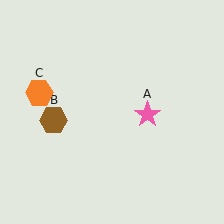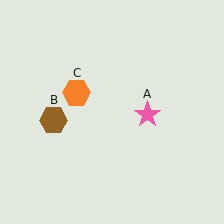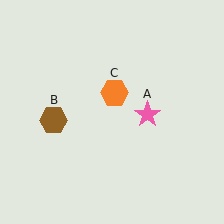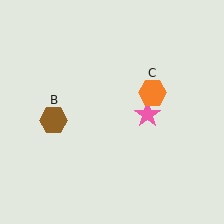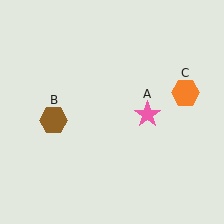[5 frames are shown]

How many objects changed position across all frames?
1 object changed position: orange hexagon (object C).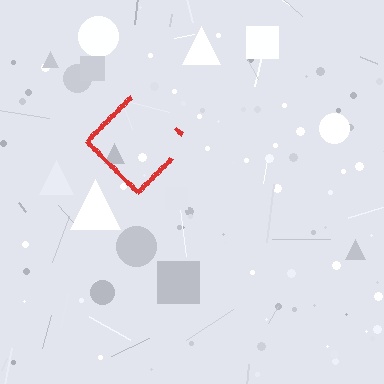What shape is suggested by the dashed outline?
The dashed outline suggests a diamond.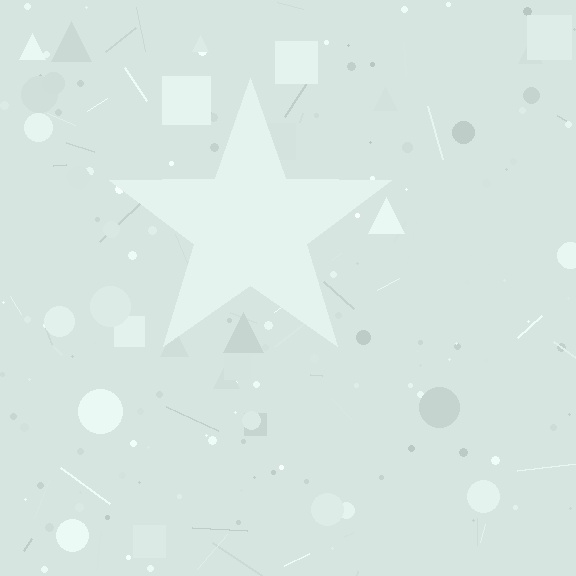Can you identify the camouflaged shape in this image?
The camouflaged shape is a star.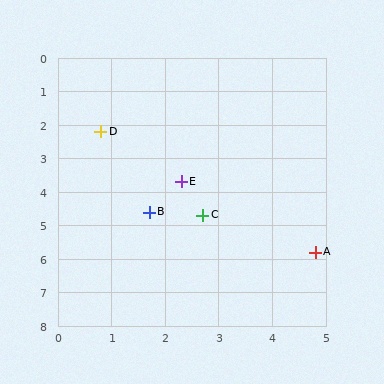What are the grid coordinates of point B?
Point B is at approximately (1.7, 4.6).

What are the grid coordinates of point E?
Point E is at approximately (2.3, 3.7).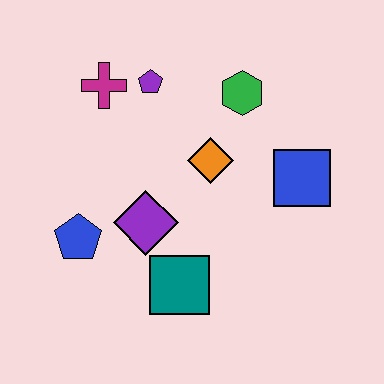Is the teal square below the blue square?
Yes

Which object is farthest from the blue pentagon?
The blue square is farthest from the blue pentagon.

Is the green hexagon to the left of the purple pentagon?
No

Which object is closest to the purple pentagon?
The magenta cross is closest to the purple pentagon.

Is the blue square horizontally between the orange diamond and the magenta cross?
No